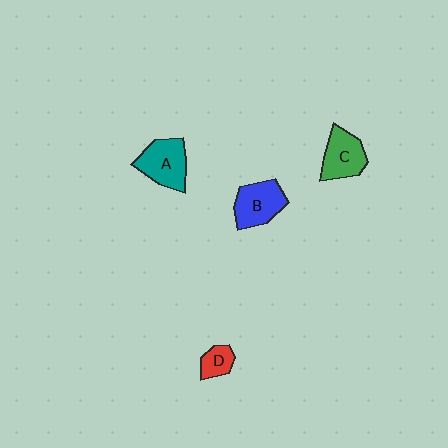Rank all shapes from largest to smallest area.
From largest to smallest: A (teal), B (blue), C (green), D (red).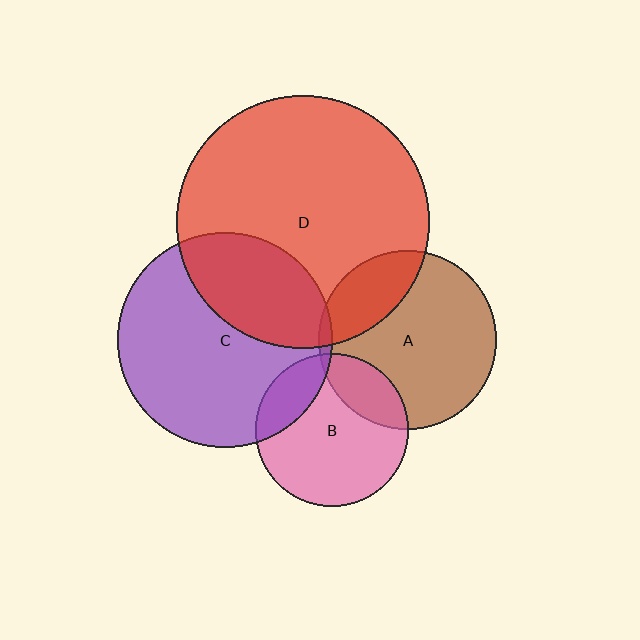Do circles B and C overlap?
Yes.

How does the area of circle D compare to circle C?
Approximately 1.4 times.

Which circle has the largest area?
Circle D (red).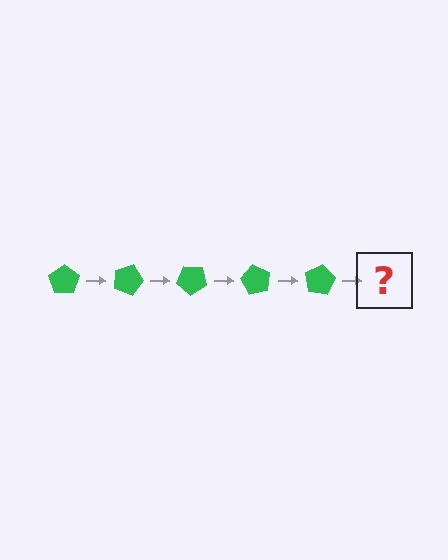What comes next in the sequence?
The next element should be a green pentagon rotated 100 degrees.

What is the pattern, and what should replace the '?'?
The pattern is that the pentagon rotates 20 degrees each step. The '?' should be a green pentagon rotated 100 degrees.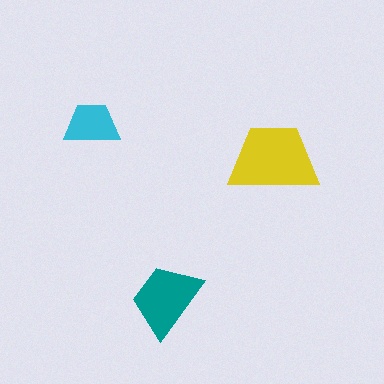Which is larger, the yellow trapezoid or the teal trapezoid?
The yellow one.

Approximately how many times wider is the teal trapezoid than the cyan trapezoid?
About 1.5 times wider.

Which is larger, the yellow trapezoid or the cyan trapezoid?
The yellow one.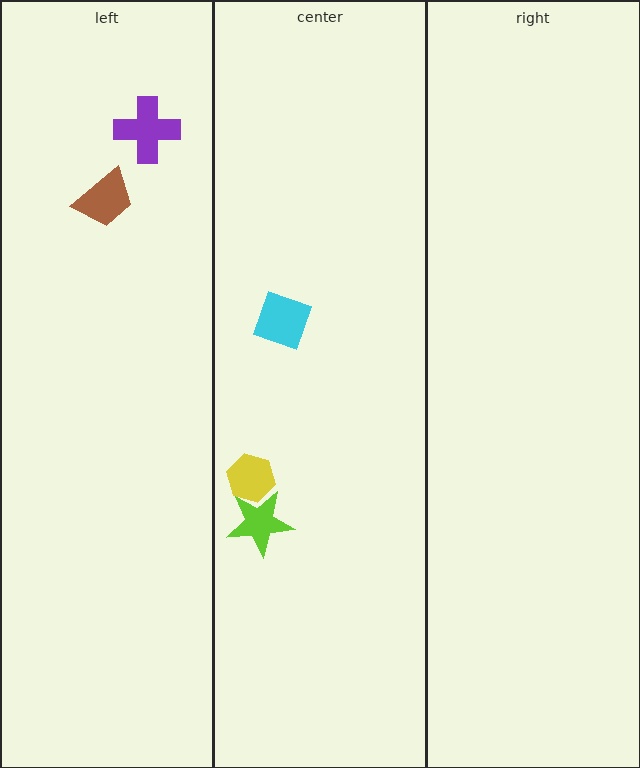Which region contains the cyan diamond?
The center region.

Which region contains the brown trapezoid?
The left region.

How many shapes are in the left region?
2.